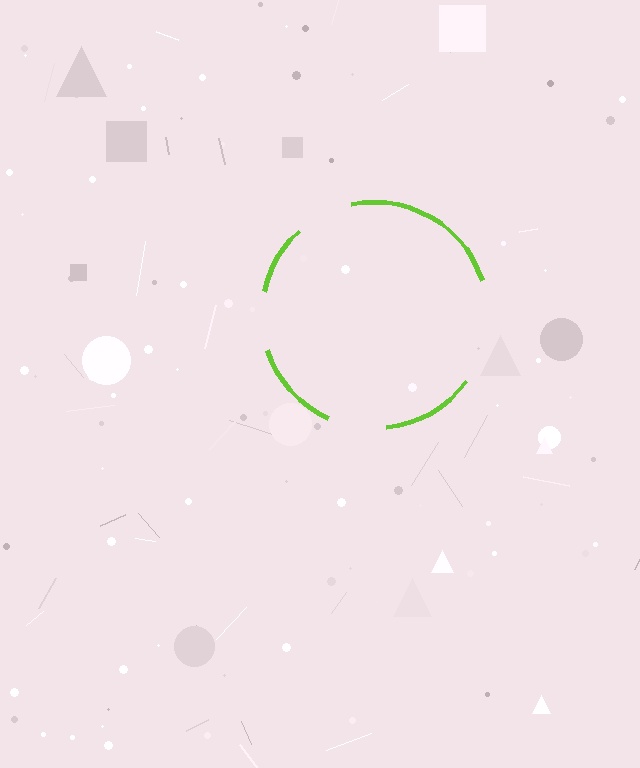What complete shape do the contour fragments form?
The contour fragments form a circle.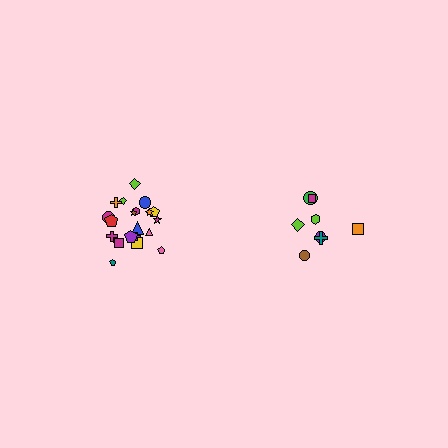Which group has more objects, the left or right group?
The left group.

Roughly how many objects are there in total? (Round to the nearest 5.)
Roughly 30 objects in total.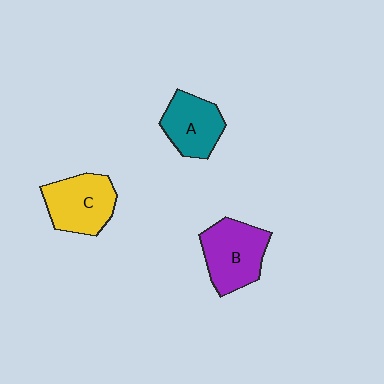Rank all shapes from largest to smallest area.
From largest to smallest: B (purple), C (yellow), A (teal).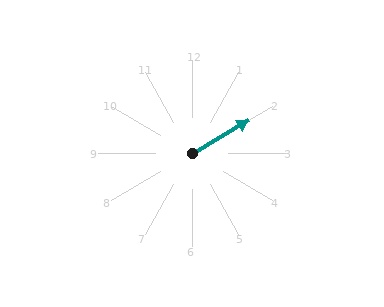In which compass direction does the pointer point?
Northeast.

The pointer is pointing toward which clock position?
Roughly 2 o'clock.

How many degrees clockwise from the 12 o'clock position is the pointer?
Approximately 59 degrees.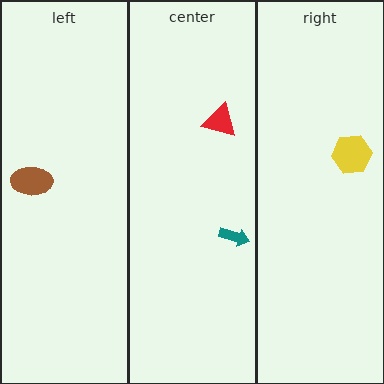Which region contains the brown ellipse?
The left region.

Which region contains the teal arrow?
The center region.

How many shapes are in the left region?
1.